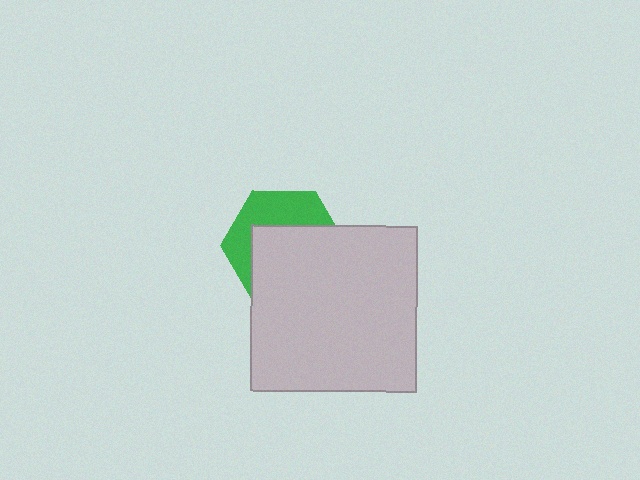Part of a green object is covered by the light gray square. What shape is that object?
It is a hexagon.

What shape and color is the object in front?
The object in front is a light gray square.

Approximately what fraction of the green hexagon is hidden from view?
Roughly 60% of the green hexagon is hidden behind the light gray square.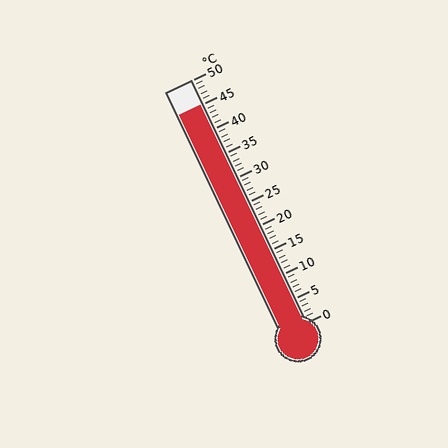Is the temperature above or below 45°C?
The temperature is at 45°C.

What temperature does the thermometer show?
The thermometer shows approximately 45°C.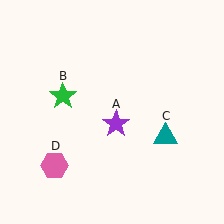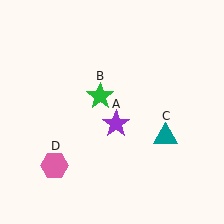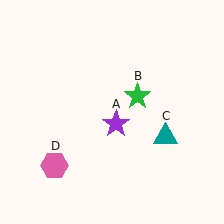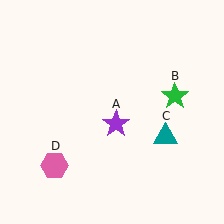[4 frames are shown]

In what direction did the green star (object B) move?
The green star (object B) moved right.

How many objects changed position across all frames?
1 object changed position: green star (object B).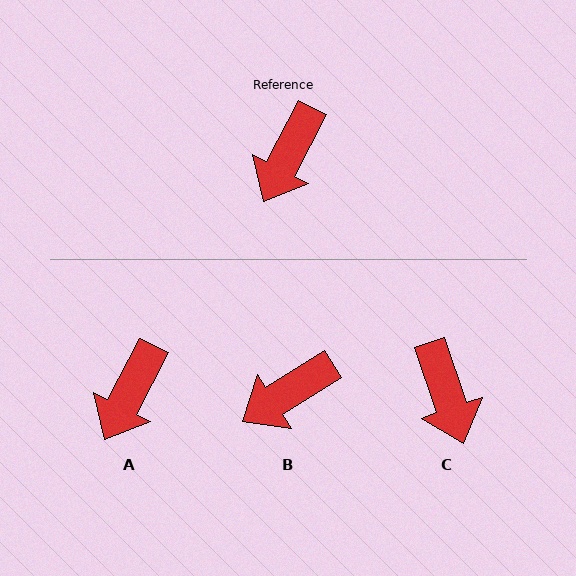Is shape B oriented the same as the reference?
No, it is off by about 30 degrees.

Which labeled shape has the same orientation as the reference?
A.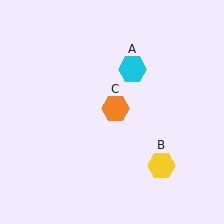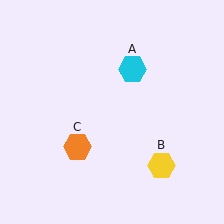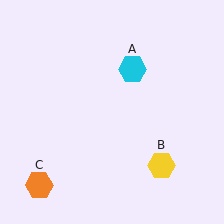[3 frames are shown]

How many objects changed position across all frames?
1 object changed position: orange hexagon (object C).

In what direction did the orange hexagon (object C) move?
The orange hexagon (object C) moved down and to the left.